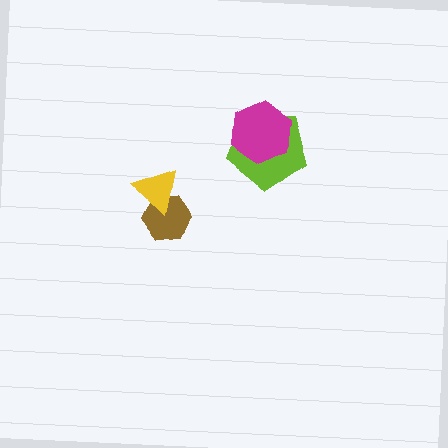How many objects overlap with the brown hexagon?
1 object overlaps with the brown hexagon.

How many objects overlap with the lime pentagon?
1 object overlaps with the lime pentagon.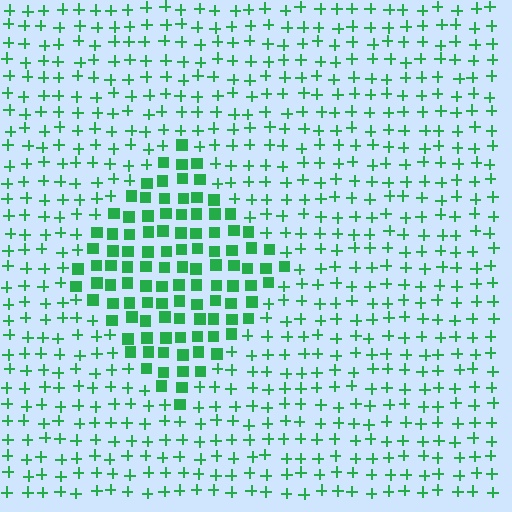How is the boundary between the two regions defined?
The boundary is defined by a change in element shape: squares inside vs. plus signs outside. All elements share the same color and spacing.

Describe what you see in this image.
The image is filled with small green elements arranged in a uniform grid. A diamond-shaped region contains squares, while the surrounding area contains plus signs. The boundary is defined purely by the change in element shape.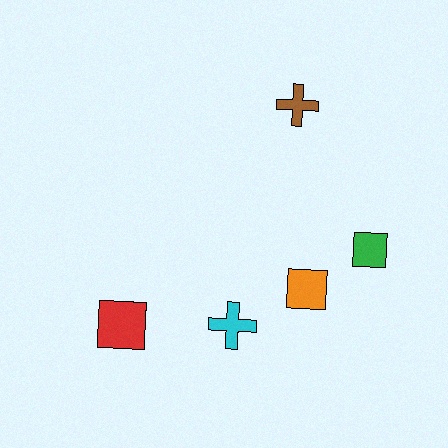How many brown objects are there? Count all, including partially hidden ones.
There is 1 brown object.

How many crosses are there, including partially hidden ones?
There are 2 crosses.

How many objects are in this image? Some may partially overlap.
There are 5 objects.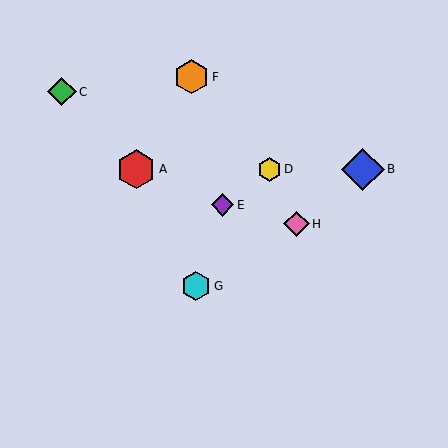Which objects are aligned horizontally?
Objects A, B, D are aligned horizontally.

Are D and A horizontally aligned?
Yes, both are at y≈169.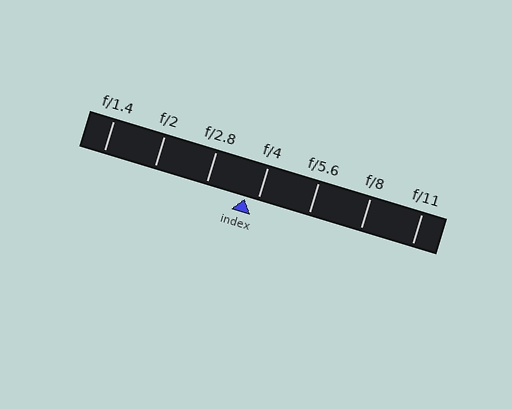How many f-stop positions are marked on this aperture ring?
There are 7 f-stop positions marked.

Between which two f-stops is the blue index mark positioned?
The index mark is between f/2.8 and f/4.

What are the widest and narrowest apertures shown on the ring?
The widest aperture shown is f/1.4 and the narrowest is f/11.